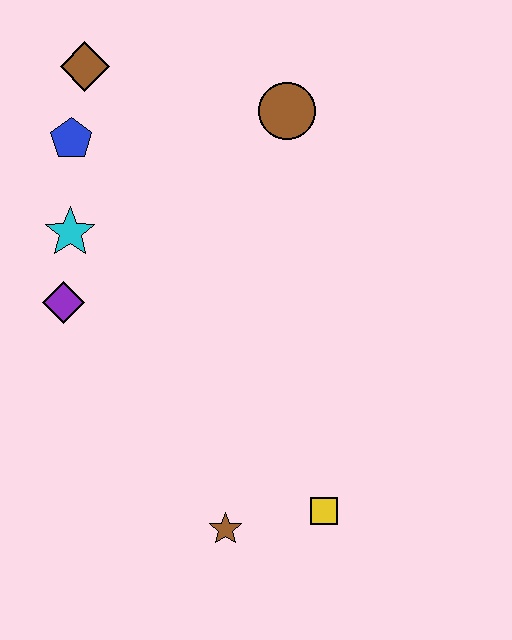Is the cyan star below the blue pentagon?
Yes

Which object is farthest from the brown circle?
The brown star is farthest from the brown circle.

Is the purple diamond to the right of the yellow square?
No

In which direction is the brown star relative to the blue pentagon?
The brown star is below the blue pentagon.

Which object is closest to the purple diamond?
The cyan star is closest to the purple diamond.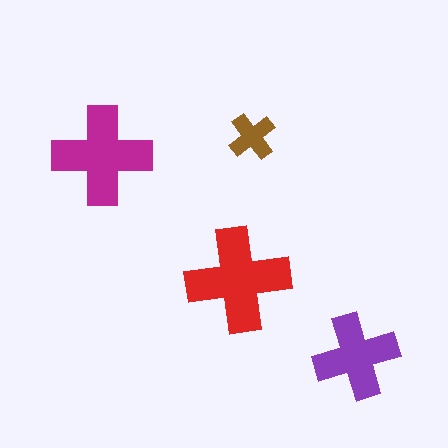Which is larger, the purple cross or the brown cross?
The purple one.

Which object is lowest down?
The purple cross is bottommost.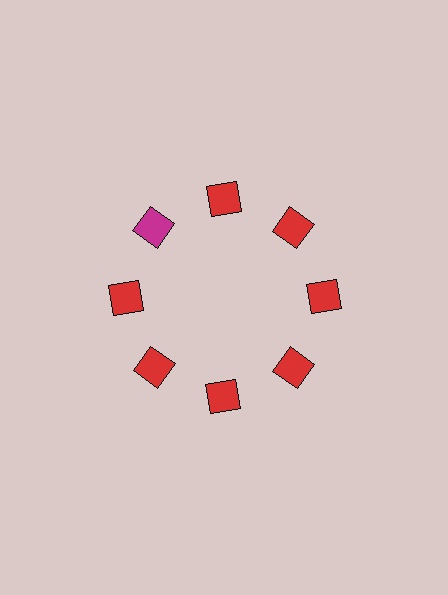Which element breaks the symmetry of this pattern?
The magenta square at roughly the 10 o'clock position breaks the symmetry. All other shapes are red squares.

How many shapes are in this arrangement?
There are 8 shapes arranged in a ring pattern.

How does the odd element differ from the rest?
It has a different color: magenta instead of red.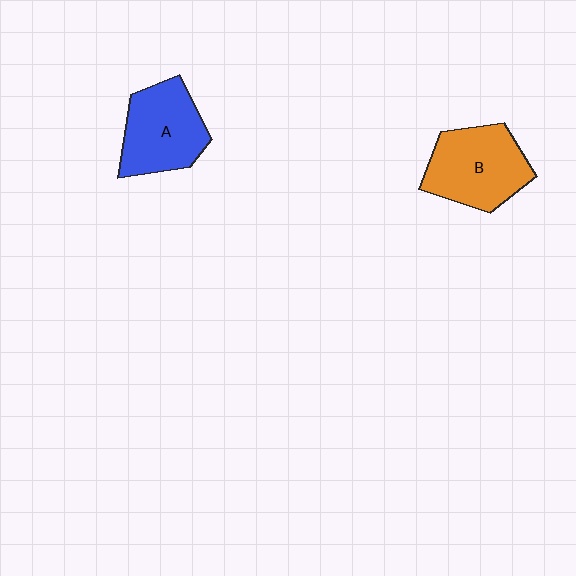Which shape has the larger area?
Shape B (orange).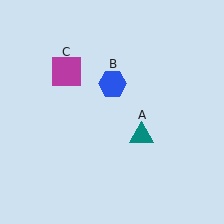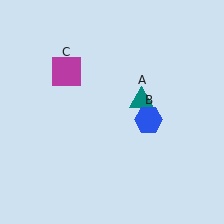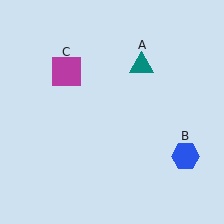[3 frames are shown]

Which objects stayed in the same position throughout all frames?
Magenta square (object C) remained stationary.